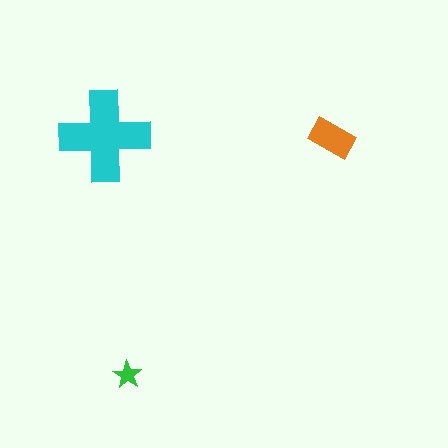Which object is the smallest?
The green star.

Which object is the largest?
The cyan cross.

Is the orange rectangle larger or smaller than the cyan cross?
Smaller.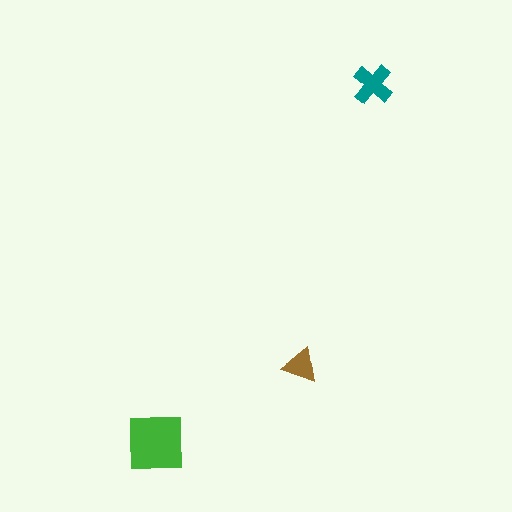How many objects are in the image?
There are 3 objects in the image.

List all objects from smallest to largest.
The brown triangle, the teal cross, the green square.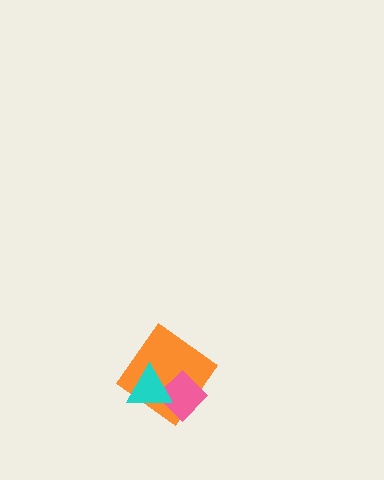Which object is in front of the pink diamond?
The cyan triangle is in front of the pink diamond.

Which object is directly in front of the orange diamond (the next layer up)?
The pink diamond is directly in front of the orange diamond.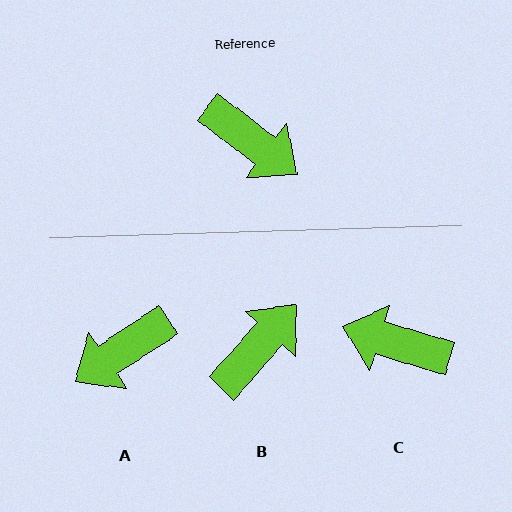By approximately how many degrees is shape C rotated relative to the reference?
Approximately 159 degrees clockwise.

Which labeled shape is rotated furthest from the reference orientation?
C, about 159 degrees away.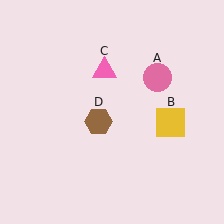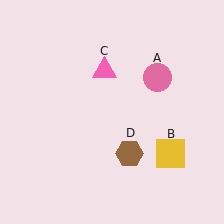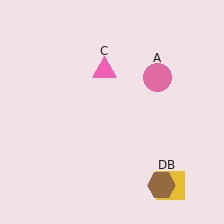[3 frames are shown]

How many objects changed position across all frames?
2 objects changed position: yellow square (object B), brown hexagon (object D).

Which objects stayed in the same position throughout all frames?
Pink circle (object A) and pink triangle (object C) remained stationary.